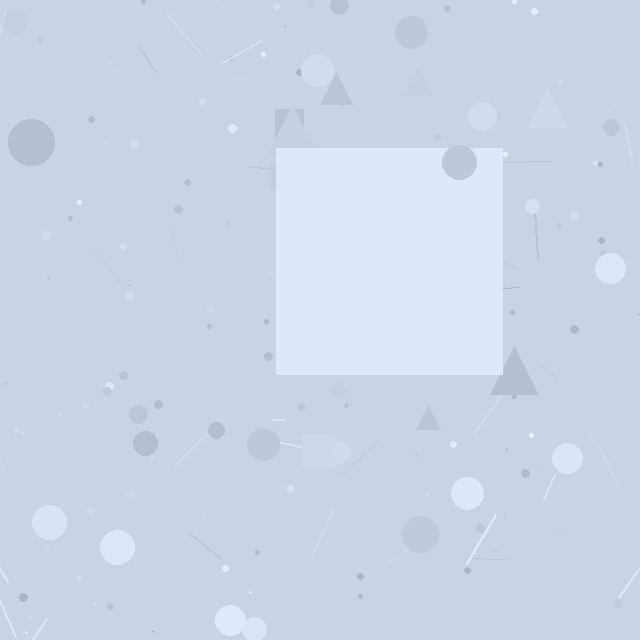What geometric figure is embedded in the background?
A square is embedded in the background.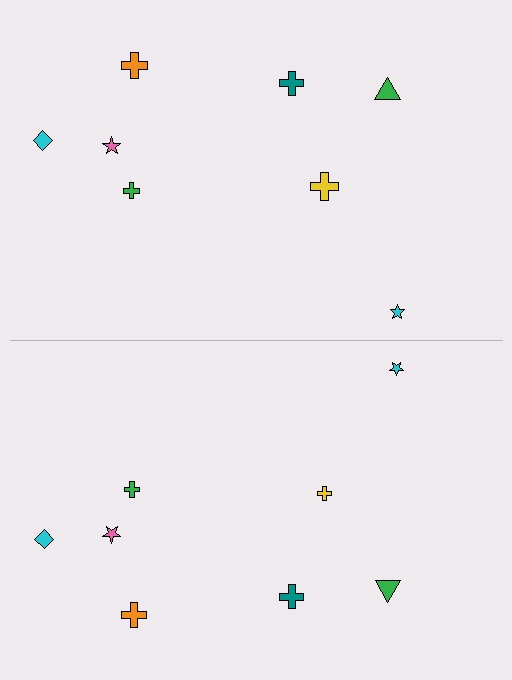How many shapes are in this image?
There are 16 shapes in this image.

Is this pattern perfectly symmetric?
No, the pattern is not perfectly symmetric. The yellow cross on the bottom side has a different size than its mirror counterpart.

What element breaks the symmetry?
The yellow cross on the bottom side has a different size than its mirror counterpart.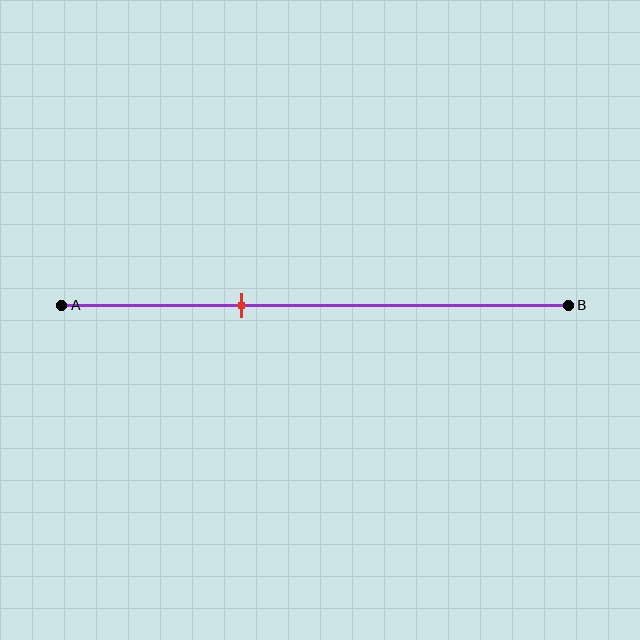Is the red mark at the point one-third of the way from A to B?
Yes, the mark is approximately at the one-third point.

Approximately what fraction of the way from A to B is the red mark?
The red mark is approximately 35% of the way from A to B.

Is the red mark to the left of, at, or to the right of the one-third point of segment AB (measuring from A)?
The red mark is approximately at the one-third point of segment AB.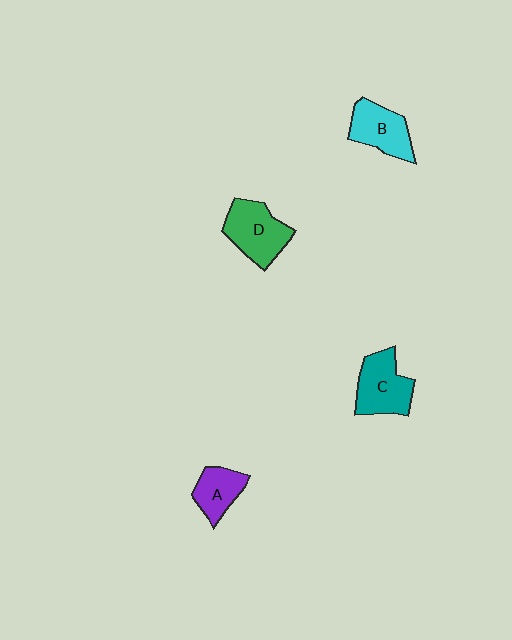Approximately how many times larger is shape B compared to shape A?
Approximately 1.3 times.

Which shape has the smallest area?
Shape A (purple).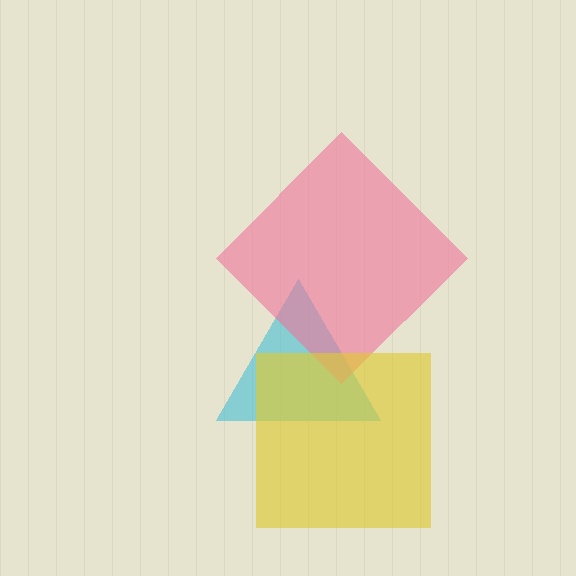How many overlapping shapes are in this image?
There are 3 overlapping shapes in the image.